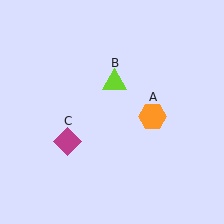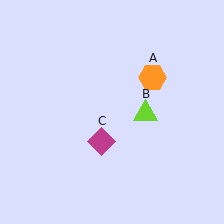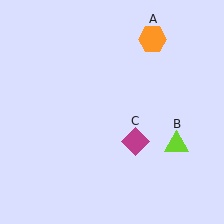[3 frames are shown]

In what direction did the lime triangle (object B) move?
The lime triangle (object B) moved down and to the right.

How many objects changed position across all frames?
3 objects changed position: orange hexagon (object A), lime triangle (object B), magenta diamond (object C).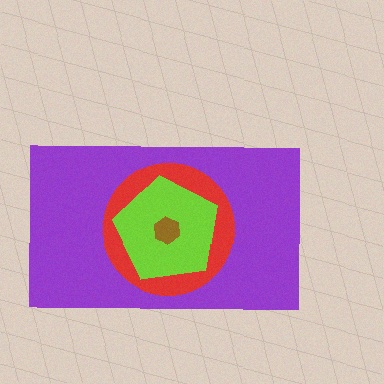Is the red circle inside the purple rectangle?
Yes.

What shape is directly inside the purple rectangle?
The red circle.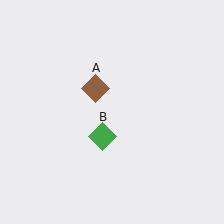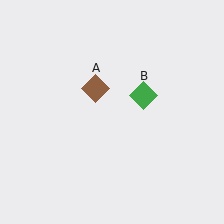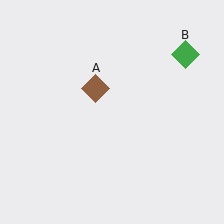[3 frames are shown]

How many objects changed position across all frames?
1 object changed position: green diamond (object B).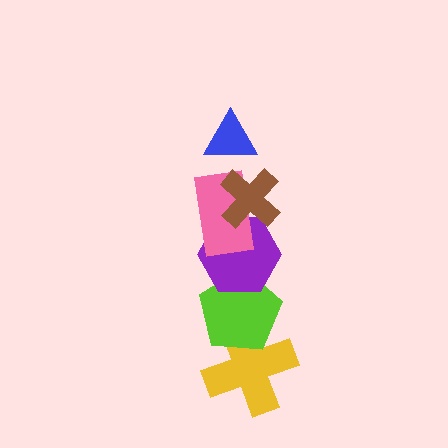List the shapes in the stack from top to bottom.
From top to bottom: the blue triangle, the brown cross, the pink rectangle, the purple hexagon, the lime pentagon, the yellow cross.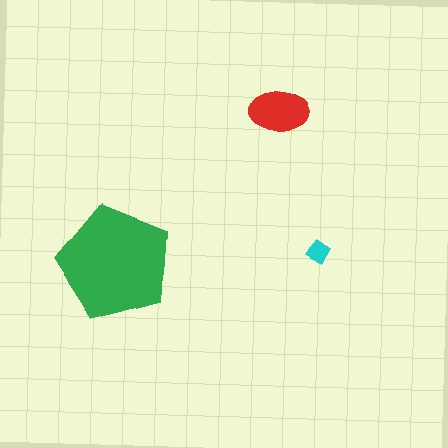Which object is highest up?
The red ellipse is topmost.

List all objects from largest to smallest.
The green pentagon, the red ellipse, the cyan diamond.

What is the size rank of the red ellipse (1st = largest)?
2nd.